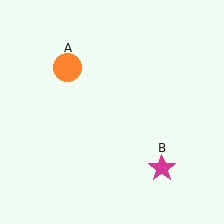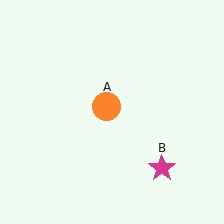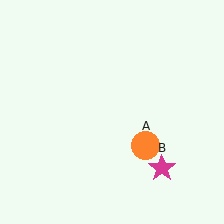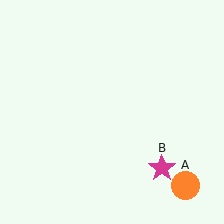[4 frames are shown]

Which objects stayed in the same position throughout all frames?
Magenta star (object B) remained stationary.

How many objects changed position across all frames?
1 object changed position: orange circle (object A).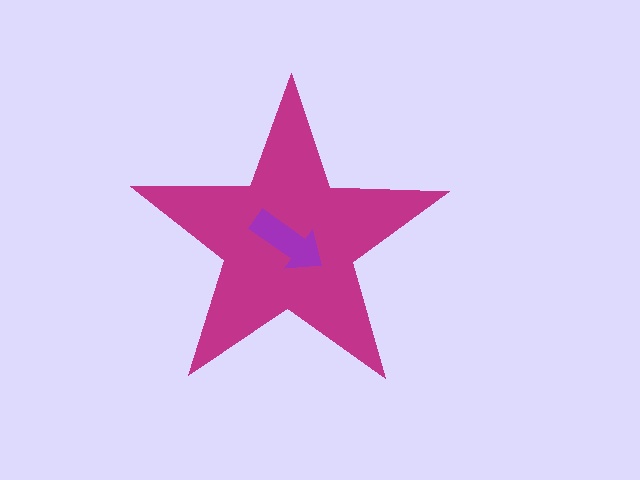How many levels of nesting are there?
2.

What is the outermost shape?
The magenta star.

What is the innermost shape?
The purple arrow.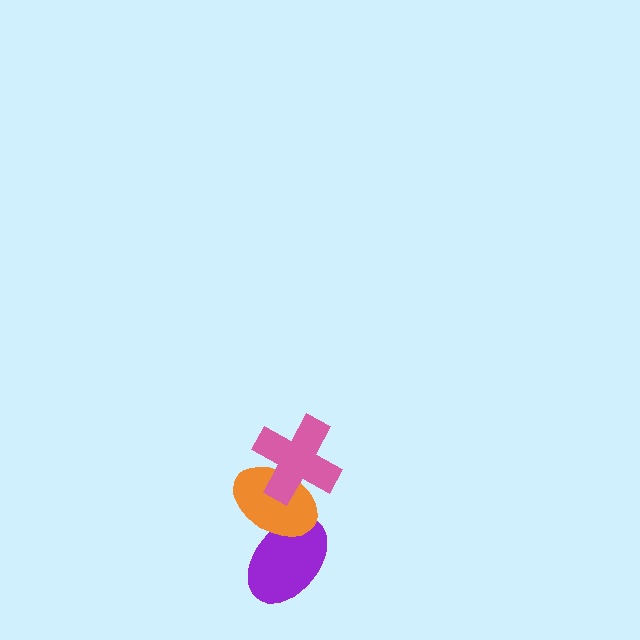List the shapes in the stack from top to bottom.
From top to bottom: the pink cross, the orange ellipse, the purple ellipse.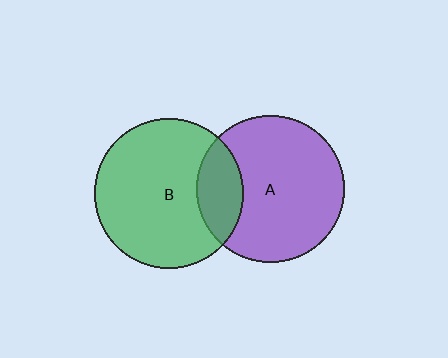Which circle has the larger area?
Circle B (green).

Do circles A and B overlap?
Yes.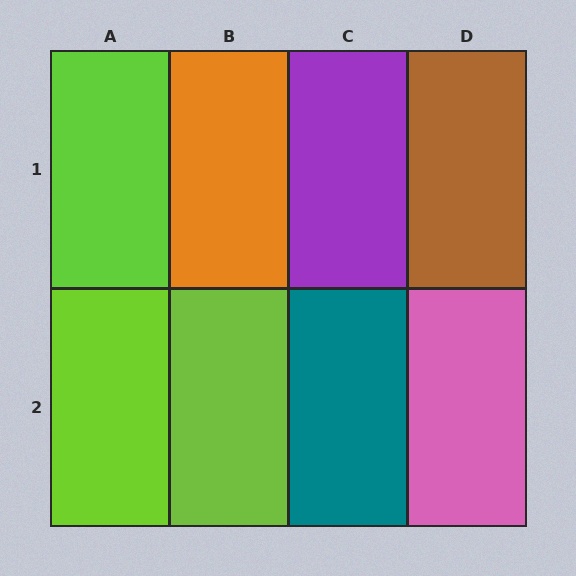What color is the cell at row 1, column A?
Lime.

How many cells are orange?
1 cell is orange.